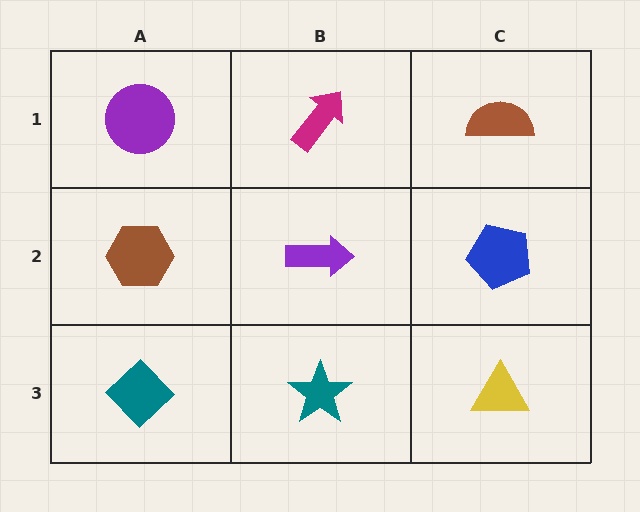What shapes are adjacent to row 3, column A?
A brown hexagon (row 2, column A), a teal star (row 3, column B).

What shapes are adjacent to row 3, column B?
A purple arrow (row 2, column B), a teal diamond (row 3, column A), a yellow triangle (row 3, column C).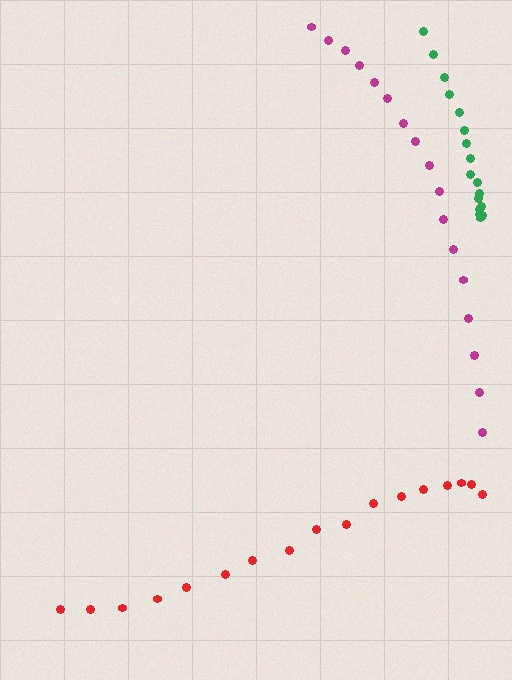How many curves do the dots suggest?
There are 3 distinct paths.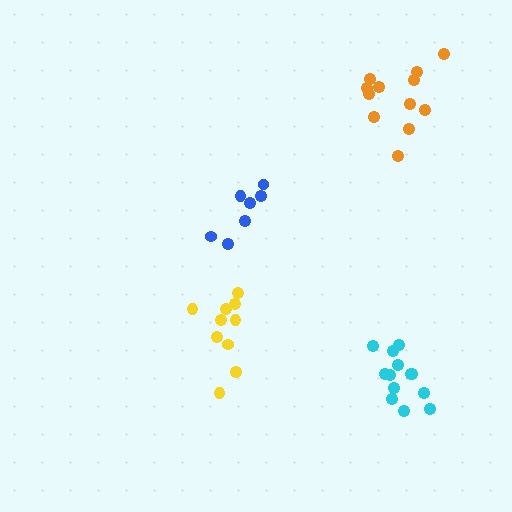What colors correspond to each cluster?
The clusters are colored: cyan, blue, orange, yellow.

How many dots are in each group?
Group 1: 13 dots, Group 2: 7 dots, Group 3: 12 dots, Group 4: 10 dots (42 total).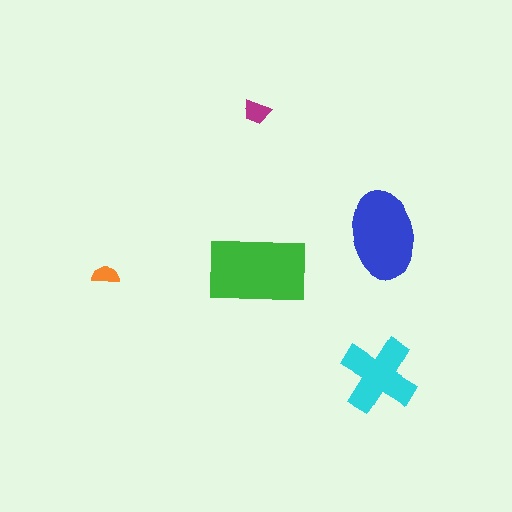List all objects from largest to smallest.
The green rectangle, the blue ellipse, the cyan cross, the magenta trapezoid, the orange semicircle.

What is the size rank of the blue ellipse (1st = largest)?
2nd.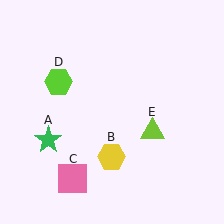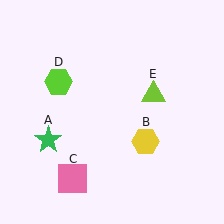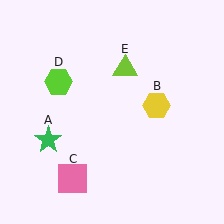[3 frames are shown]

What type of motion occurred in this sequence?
The yellow hexagon (object B), lime triangle (object E) rotated counterclockwise around the center of the scene.